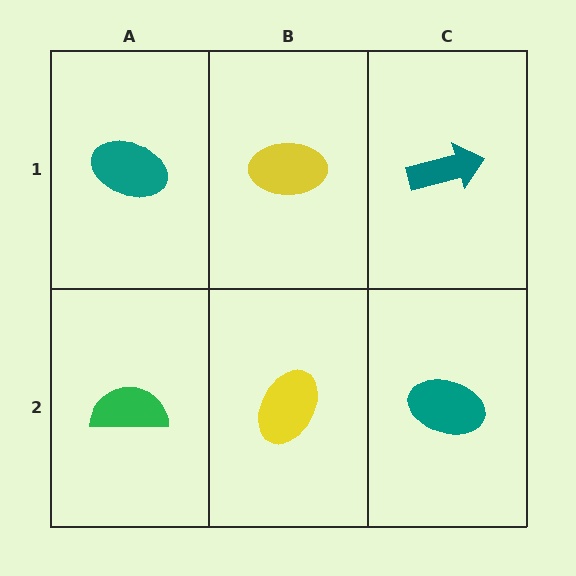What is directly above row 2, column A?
A teal ellipse.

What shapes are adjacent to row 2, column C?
A teal arrow (row 1, column C), a yellow ellipse (row 2, column B).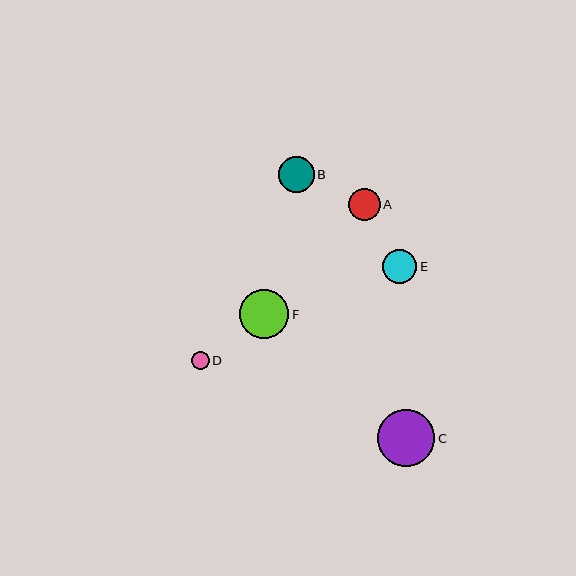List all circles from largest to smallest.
From largest to smallest: C, F, B, E, A, D.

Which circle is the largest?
Circle C is the largest with a size of approximately 57 pixels.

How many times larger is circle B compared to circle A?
Circle B is approximately 1.1 times the size of circle A.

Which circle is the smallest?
Circle D is the smallest with a size of approximately 17 pixels.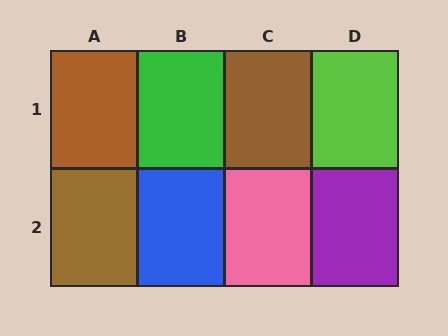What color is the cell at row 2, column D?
Purple.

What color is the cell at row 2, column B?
Blue.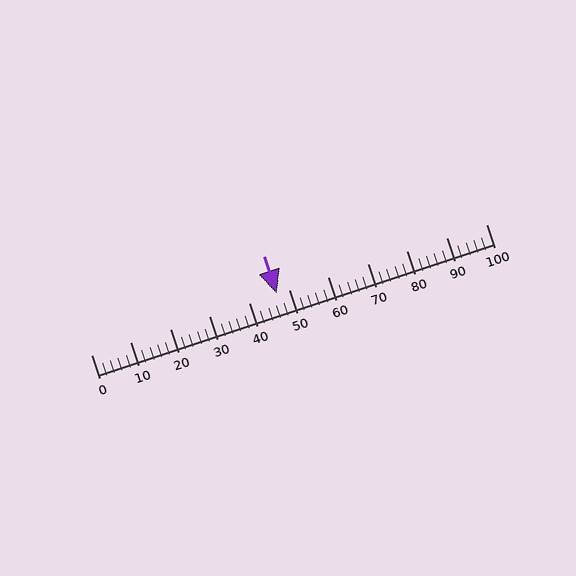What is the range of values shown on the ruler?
The ruler shows values from 0 to 100.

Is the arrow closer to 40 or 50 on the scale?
The arrow is closer to 50.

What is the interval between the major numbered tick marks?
The major tick marks are spaced 10 units apart.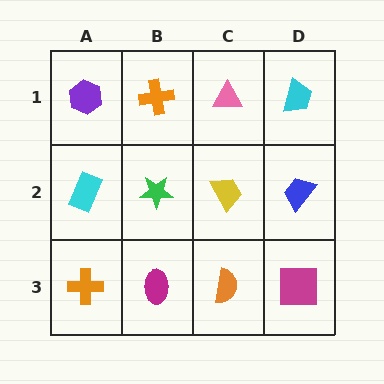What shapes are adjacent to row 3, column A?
A cyan rectangle (row 2, column A), a magenta ellipse (row 3, column B).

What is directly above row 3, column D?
A blue trapezoid.